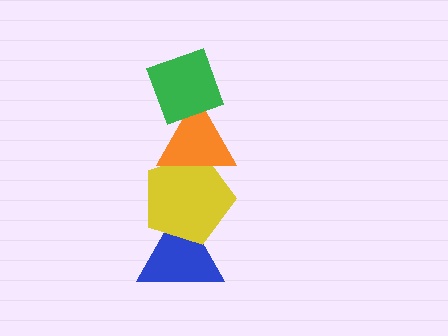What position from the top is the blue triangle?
The blue triangle is 4th from the top.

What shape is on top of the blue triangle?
The yellow pentagon is on top of the blue triangle.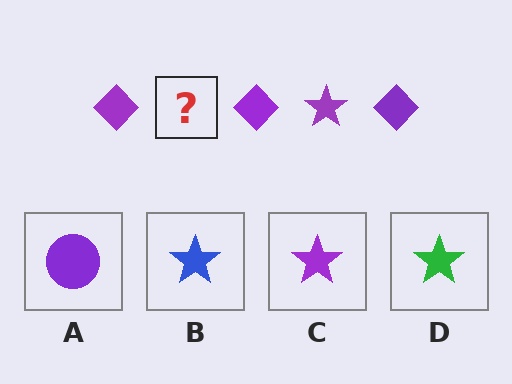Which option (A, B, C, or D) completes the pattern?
C.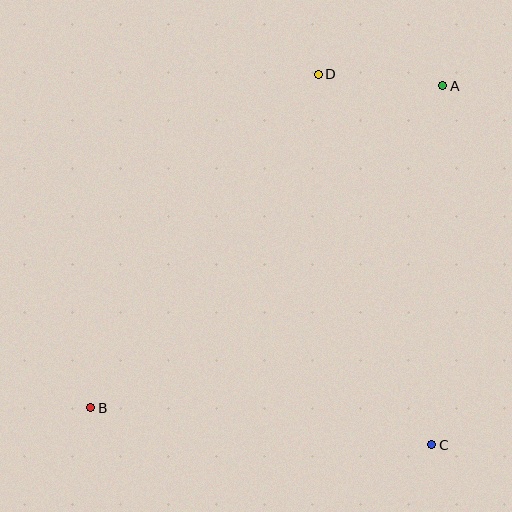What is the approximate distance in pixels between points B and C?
The distance between B and C is approximately 343 pixels.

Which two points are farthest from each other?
Points A and B are farthest from each other.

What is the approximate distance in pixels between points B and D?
The distance between B and D is approximately 404 pixels.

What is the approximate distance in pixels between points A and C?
The distance between A and C is approximately 359 pixels.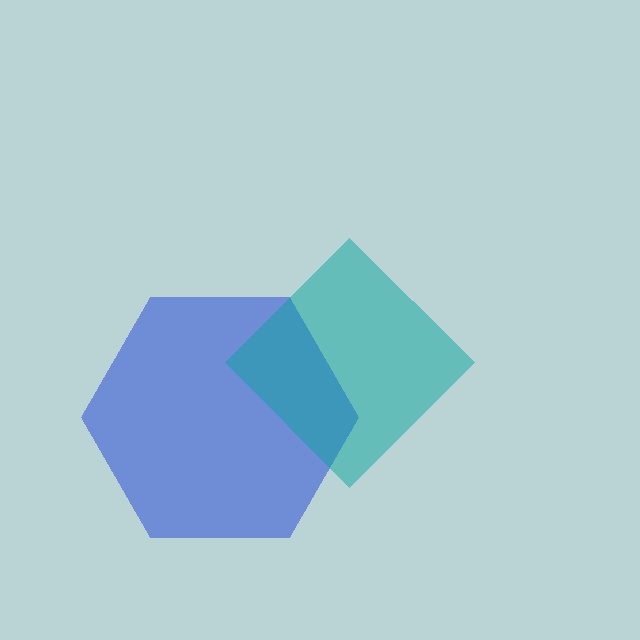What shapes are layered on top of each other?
The layered shapes are: a blue hexagon, a teal diamond.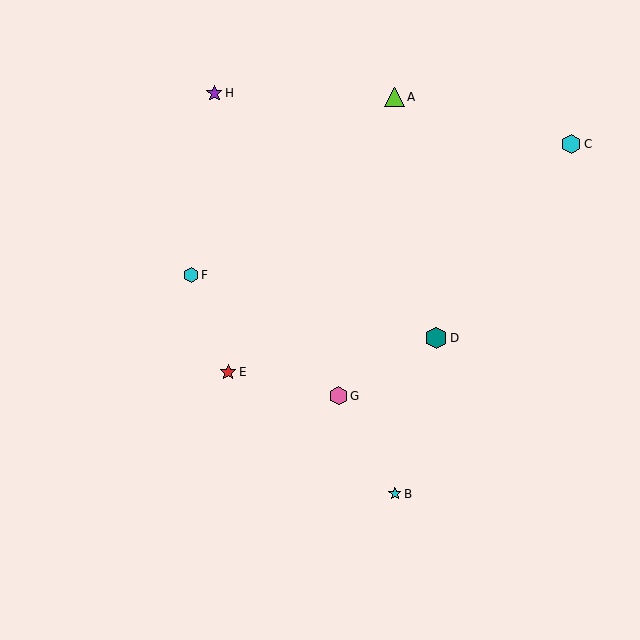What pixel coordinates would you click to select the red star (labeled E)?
Click at (228, 372) to select the red star E.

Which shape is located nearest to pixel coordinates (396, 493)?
The cyan star (labeled B) at (395, 494) is nearest to that location.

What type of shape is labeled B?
Shape B is a cyan star.